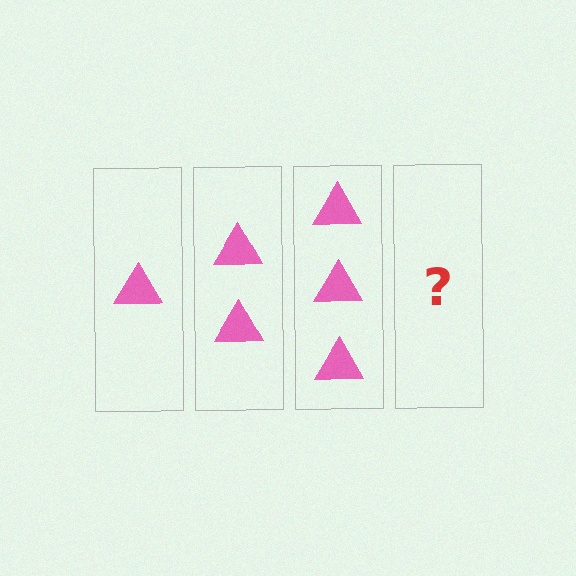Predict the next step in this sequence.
The next step is 4 triangles.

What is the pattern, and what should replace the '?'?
The pattern is that each step adds one more triangle. The '?' should be 4 triangles.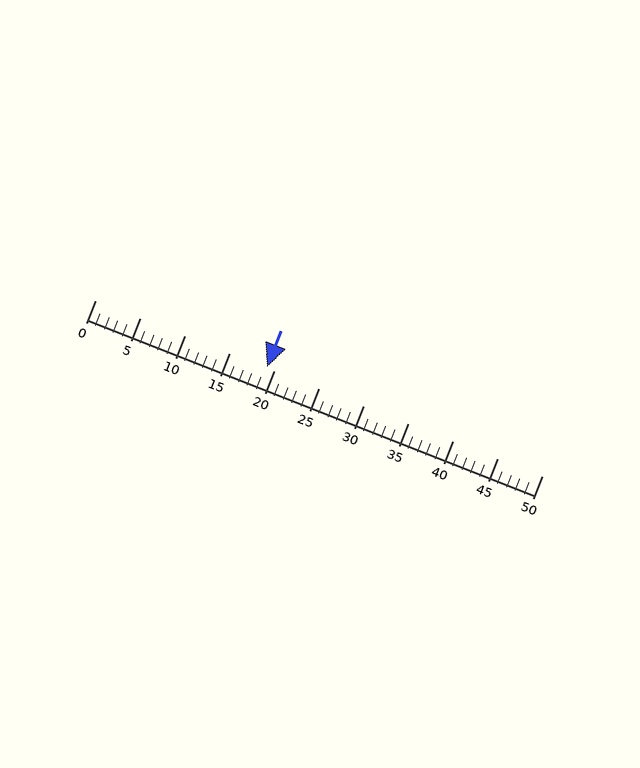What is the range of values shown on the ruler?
The ruler shows values from 0 to 50.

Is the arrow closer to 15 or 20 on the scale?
The arrow is closer to 20.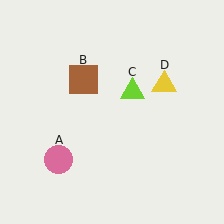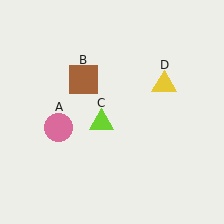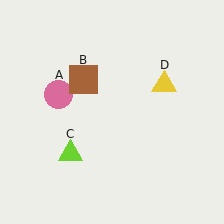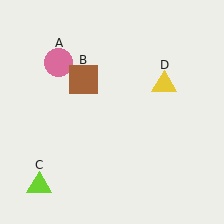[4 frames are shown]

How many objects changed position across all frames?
2 objects changed position: pink circle (object A), lime triangle (object C).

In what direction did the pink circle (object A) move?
The pink circle (object A) moved up.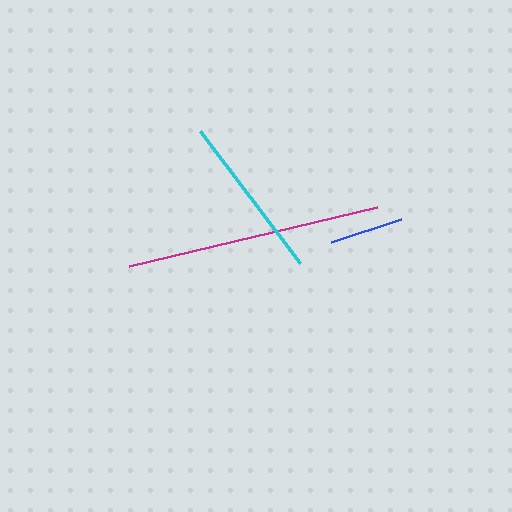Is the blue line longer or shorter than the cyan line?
The cyan line is longer than the blue line.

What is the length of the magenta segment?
The magenta segment is approximately 254 pixels long.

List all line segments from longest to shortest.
From longest to shortest: magenta, cyan, blue.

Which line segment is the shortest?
The blue line is the shortest at approximately 74 pixels.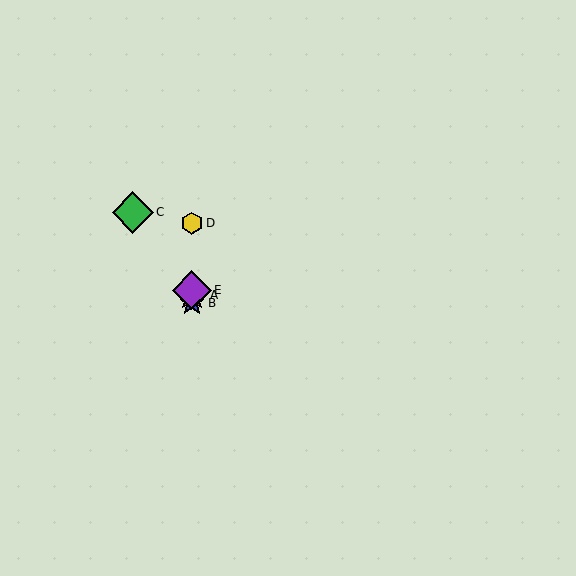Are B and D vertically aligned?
Yes, both are at x≈192.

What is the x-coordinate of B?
Object B is at x≈192.